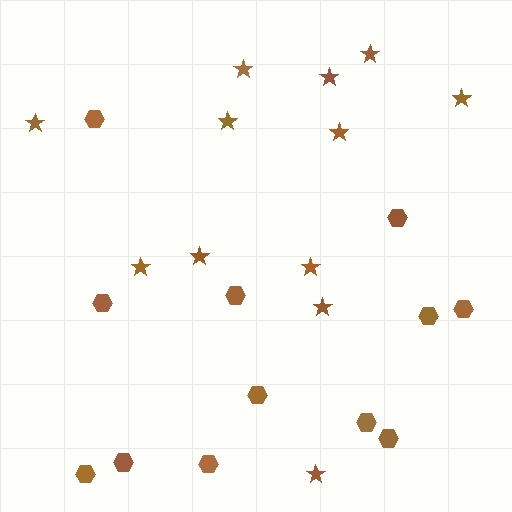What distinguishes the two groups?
There are 2 groups: one group of stars (12) and one group of hexagons (12).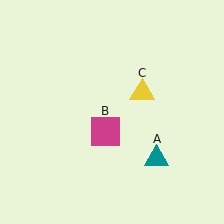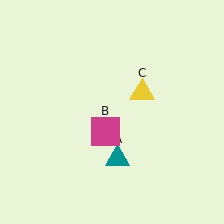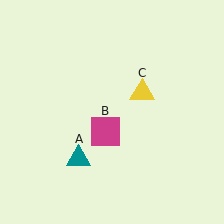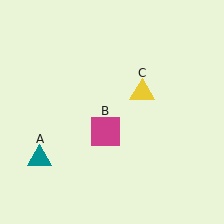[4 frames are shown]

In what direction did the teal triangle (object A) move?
The teal triangle (object A) moved left.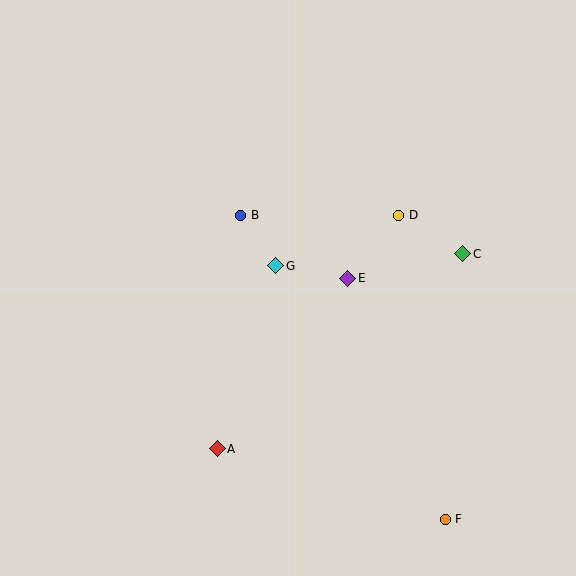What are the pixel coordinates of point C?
Point C is at (463, 254).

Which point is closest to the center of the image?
Point G at (276, 266) is closest to the center.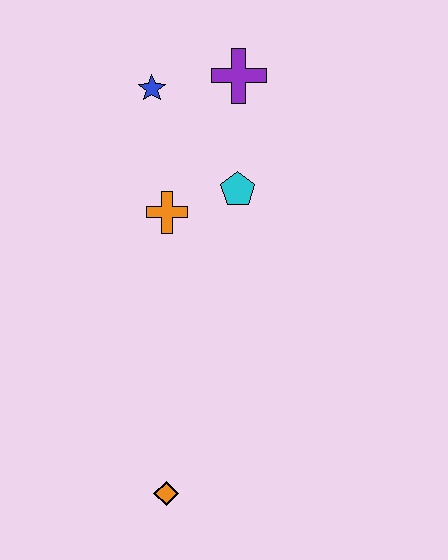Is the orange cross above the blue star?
No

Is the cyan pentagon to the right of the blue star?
Yes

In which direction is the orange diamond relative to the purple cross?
The orange diamond is below the purple cross.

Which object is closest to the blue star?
The purple cross is closest to the blue star.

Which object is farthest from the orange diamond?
The purple cross is farthest from the orange diamond.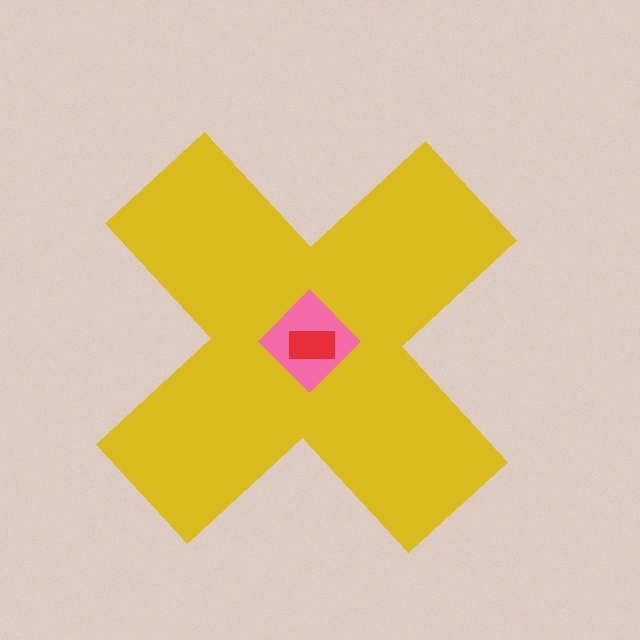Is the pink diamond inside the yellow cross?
Yes.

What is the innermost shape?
The red rectangle.